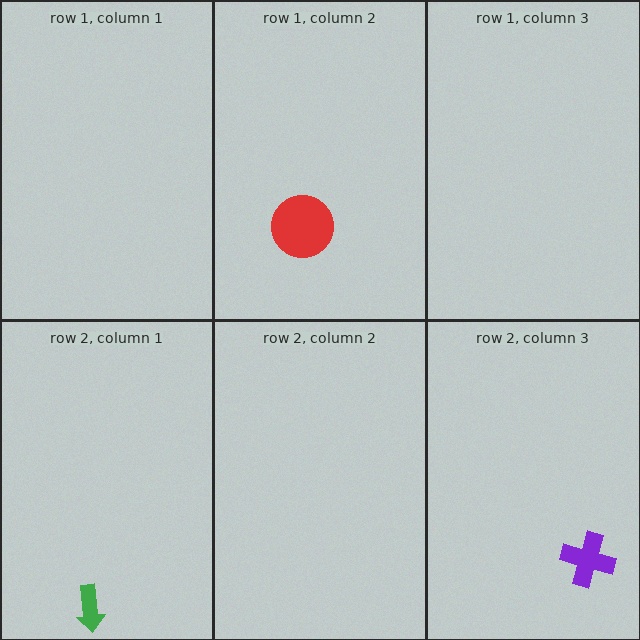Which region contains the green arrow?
The row 2, column 1 region.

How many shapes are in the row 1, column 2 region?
1.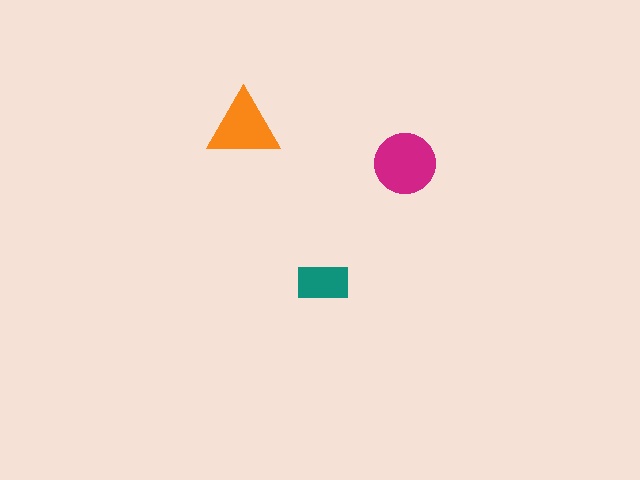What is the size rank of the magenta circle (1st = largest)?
1st.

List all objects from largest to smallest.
The magenta circle, the orange triangle, the teal rectangle.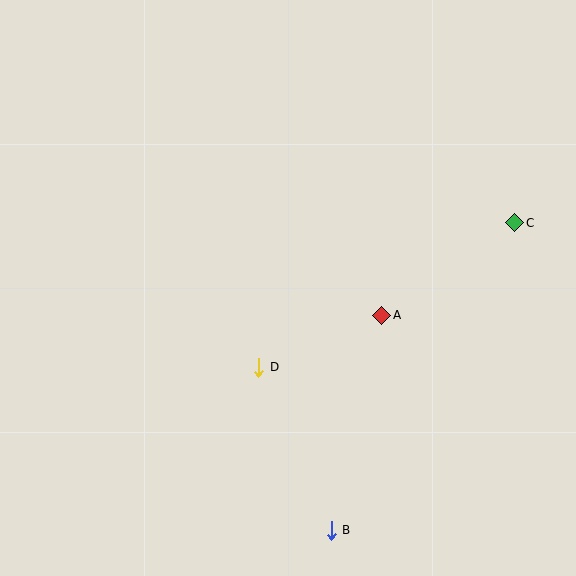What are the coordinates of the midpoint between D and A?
The midpoint between D and A is at (320, 341).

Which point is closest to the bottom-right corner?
Point B is closest to the bottom-right corner.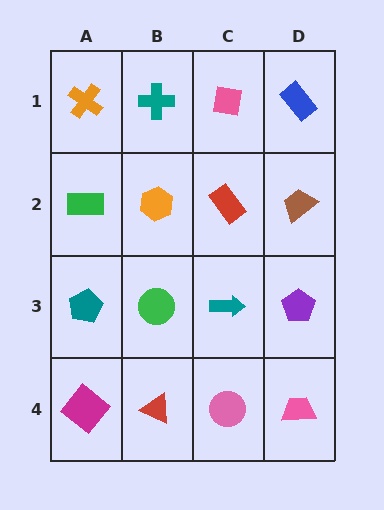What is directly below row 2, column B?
A green circle.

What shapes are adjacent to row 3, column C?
A red rectangle (row 2, column C), a pink circle (row 4, column C), a green circle (row 3, column B), a purple pentagon (row 3, column D).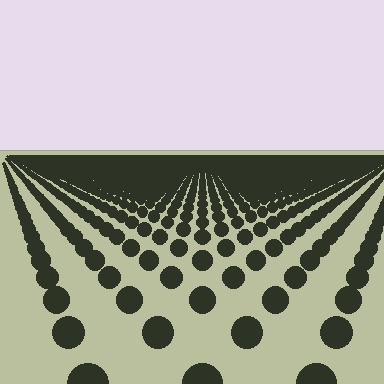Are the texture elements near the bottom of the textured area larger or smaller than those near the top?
Larger. Near the bottom, elements are closer to the viewer and appear at a bigger on-screen size.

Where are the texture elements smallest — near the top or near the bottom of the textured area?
Near the top.